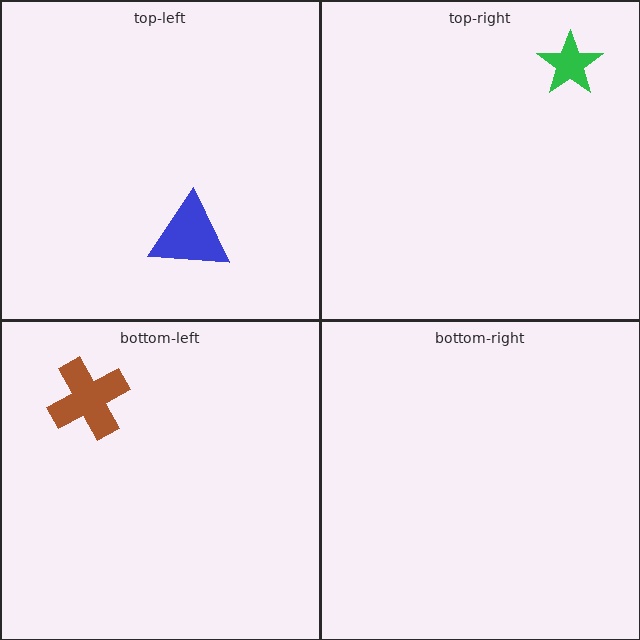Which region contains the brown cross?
The bottom-left region.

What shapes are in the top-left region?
The blue triangle.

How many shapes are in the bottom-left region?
1.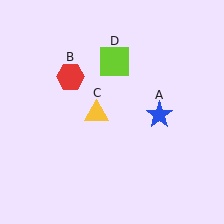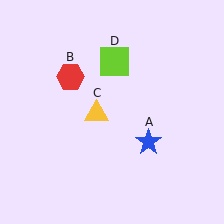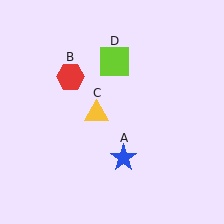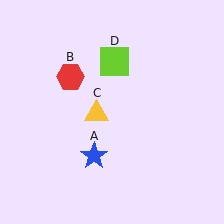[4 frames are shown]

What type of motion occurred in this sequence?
The blue star (object A) rotated clockwise around the center of the scene.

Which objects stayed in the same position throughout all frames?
Red hexagon (object B) and yellow triangle (object C) and lime square (object D) remained stationary.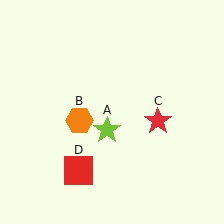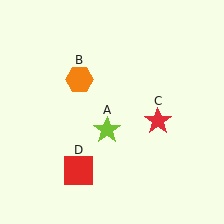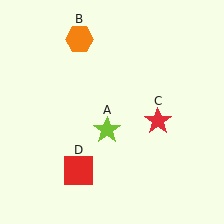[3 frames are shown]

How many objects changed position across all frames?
1 object changed position: orange hexagon (object B).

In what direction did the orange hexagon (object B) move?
The orange hexagon (object B) moved up.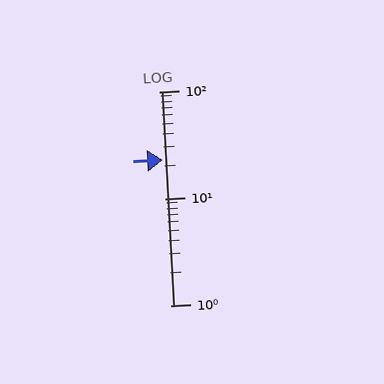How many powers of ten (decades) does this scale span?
The scale spans 2 decades, from 1 to 100.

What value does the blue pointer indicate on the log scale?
The pointer indicates approximately 23.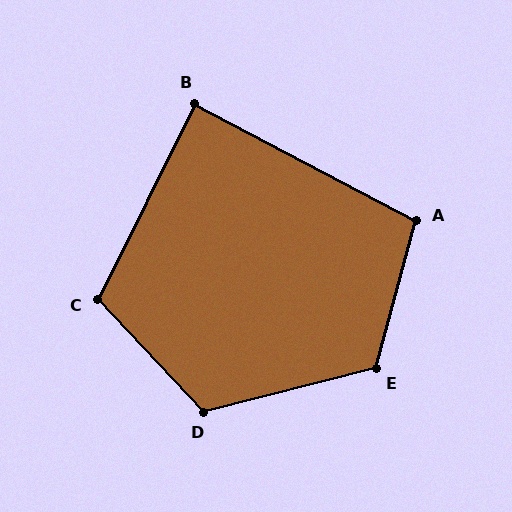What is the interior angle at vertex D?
Approximately 119 degrees (obtuse).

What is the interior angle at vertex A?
Approximately 102 degrees (obtuse).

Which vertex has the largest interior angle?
E, at approximately 120 degrees.